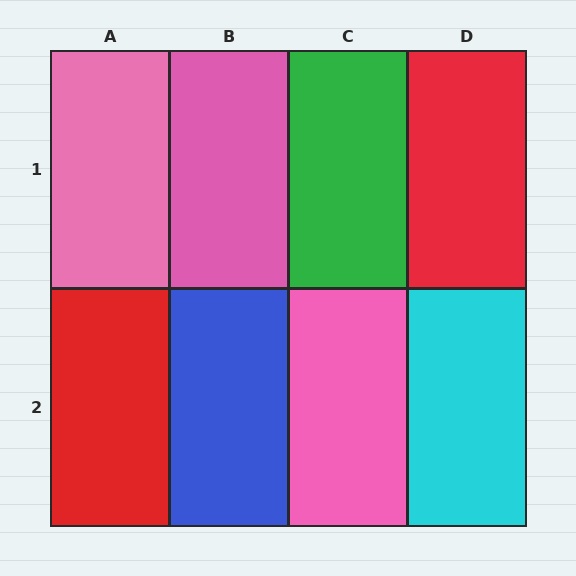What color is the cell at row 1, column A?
Pink.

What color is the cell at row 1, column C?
Green.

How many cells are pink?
3 cells are pink.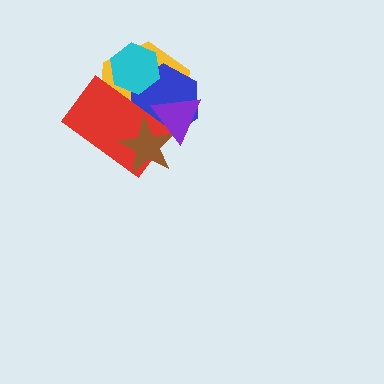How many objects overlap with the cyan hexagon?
3 objects overlap with the cyan hexagon.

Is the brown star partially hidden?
Yes, it is partially covered by another shape.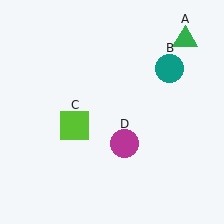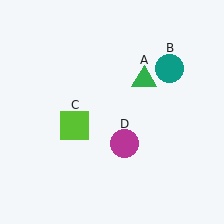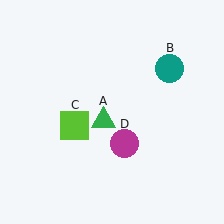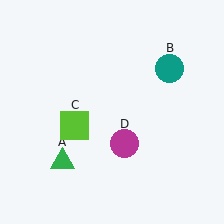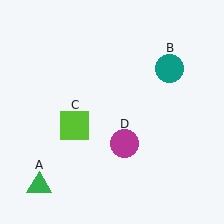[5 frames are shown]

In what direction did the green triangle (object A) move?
The green triangle (object A) moved down and to the left.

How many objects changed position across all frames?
1 object changed position: green triangle (object A).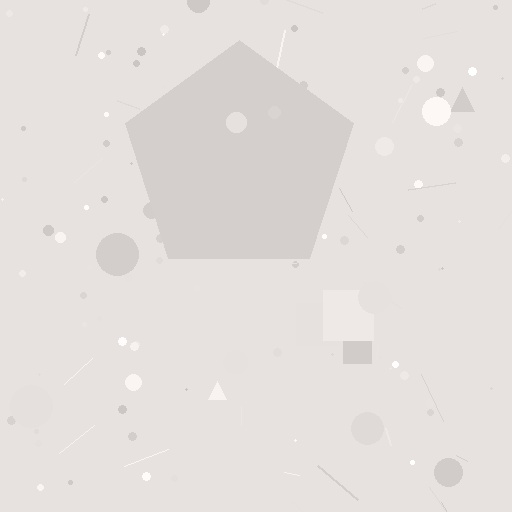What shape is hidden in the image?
A pentagon is hidden in the image.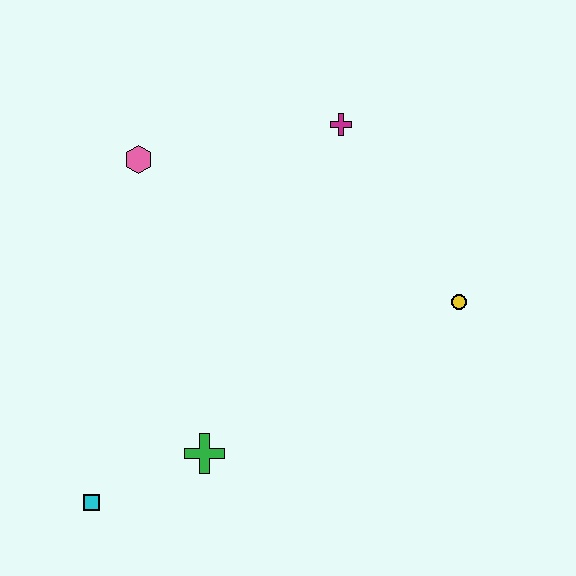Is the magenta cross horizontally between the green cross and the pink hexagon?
No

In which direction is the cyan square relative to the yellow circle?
The cyan square is to the left of the yellow circle.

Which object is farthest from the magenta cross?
The cyan square is farthest from the magenta cross.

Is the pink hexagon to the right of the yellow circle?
No